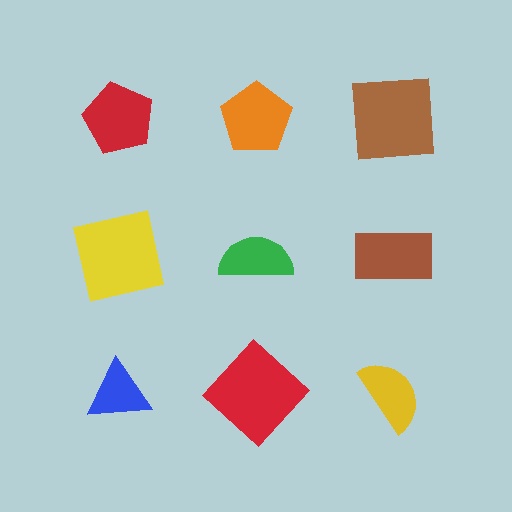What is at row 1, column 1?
A red pentagon.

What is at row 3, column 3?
A yellow semicircle.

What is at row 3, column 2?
A red diamond.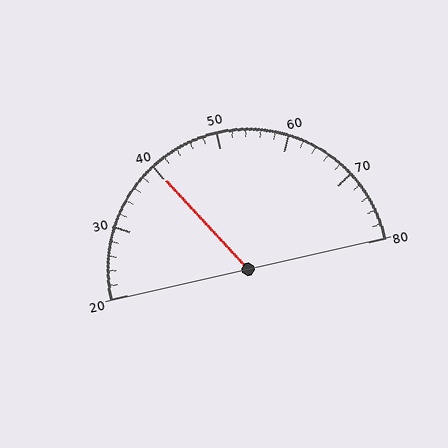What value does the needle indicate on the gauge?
The needle indicates approximately 40.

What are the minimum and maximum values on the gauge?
The gauge ranges from 20 to 80.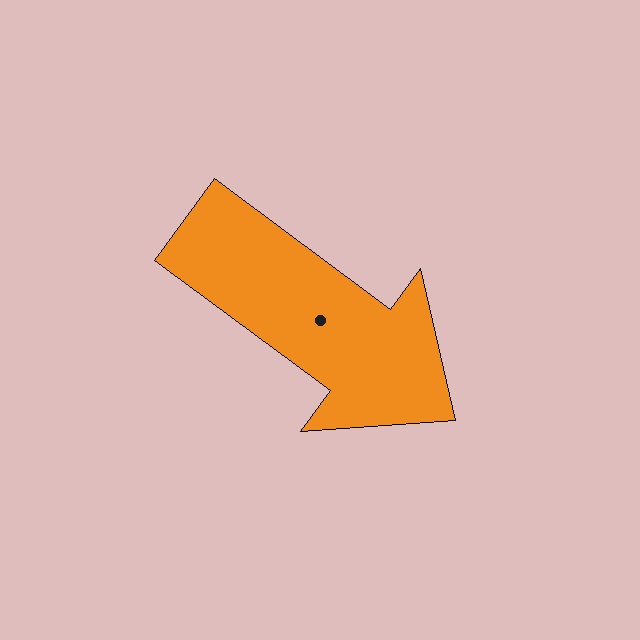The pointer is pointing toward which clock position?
Roughly 4 o'clock.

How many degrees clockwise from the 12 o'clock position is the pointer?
Approximately 127 degrees.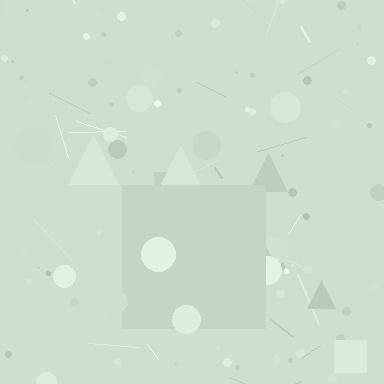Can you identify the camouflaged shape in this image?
The camouflaged shape is a square.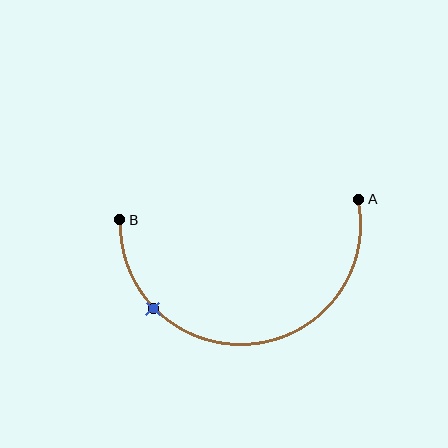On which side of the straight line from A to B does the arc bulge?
The arc bulges below the straight line connecting A and B.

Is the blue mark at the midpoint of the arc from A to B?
No. The blue mark lies on the arc but is closer to endpoint B. The arc midpoint would be at the point on the curve equidistant along the arc from both A and B.